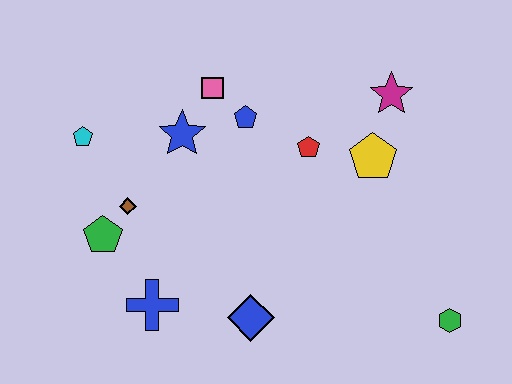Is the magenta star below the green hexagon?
No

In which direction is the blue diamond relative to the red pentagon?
The blue diamond is below the red pentagon.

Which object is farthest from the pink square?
The green hexagon is farthest from the pink square.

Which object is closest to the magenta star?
The yellow pentagon is closest to the magenta star.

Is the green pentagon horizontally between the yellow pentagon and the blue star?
No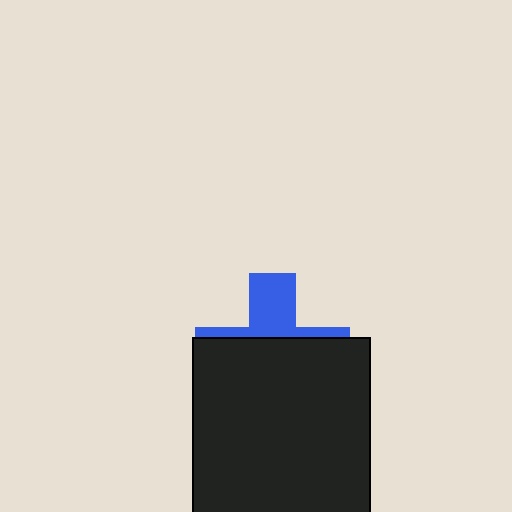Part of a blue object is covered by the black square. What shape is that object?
It is a cross.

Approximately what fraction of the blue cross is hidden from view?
Roughly 67% of the blue cross is hidden behind the black square.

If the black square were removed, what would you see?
You would see the complete blue cross.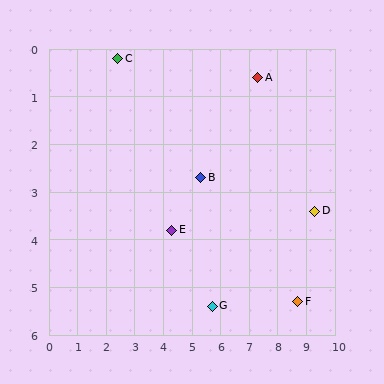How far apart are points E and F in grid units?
Points E and F are about 4.6 grid units apart.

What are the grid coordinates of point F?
Point F is at approximately (8.7, 5.3).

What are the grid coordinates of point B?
Point B is at approximately (5.3, 2.7).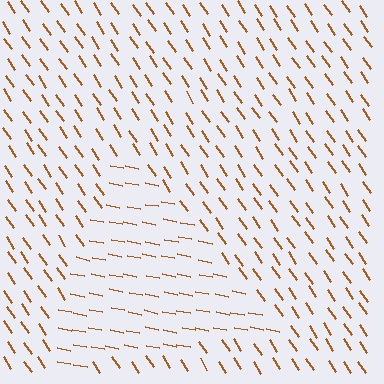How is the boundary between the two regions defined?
The boundary is defined purely by a change in line orientation (approximately 45 degrees difference). All lines are the same color and thickness.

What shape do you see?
I see a triangle.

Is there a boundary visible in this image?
Yes, there is a texture boundary formed by a change in line orientation.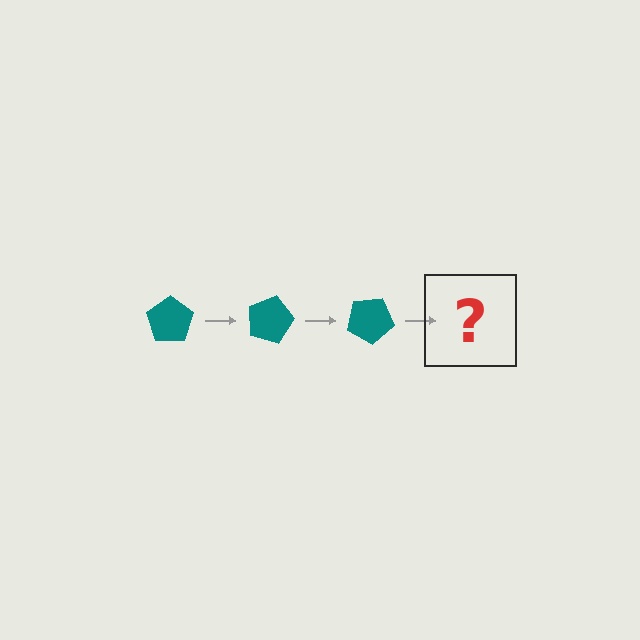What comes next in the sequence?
The next element should be a teal pentagon rotated 45 degrees.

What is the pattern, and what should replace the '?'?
The pattern is that the pentagon rotates 15 degrees each step. The '?' should be a teal pentagon rotated 45 degrees.